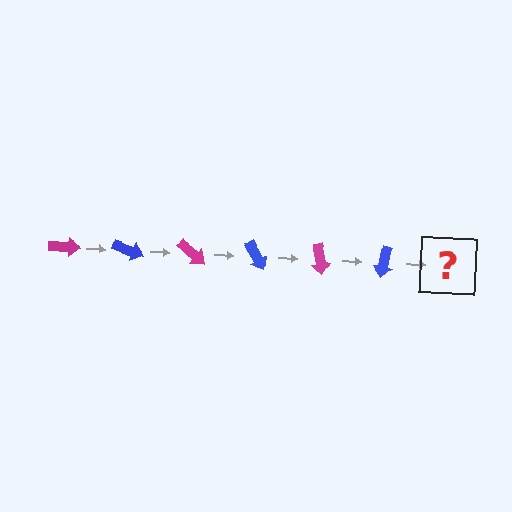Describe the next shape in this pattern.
It should be a magenta arrow, rotated 120 degrees from the start.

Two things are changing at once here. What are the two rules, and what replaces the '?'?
The two rules are that it rotates 20 degrees each step and the color cycles through magenta and blue. The '?' should be a magenta arrow, rotated 120 degrees from the start.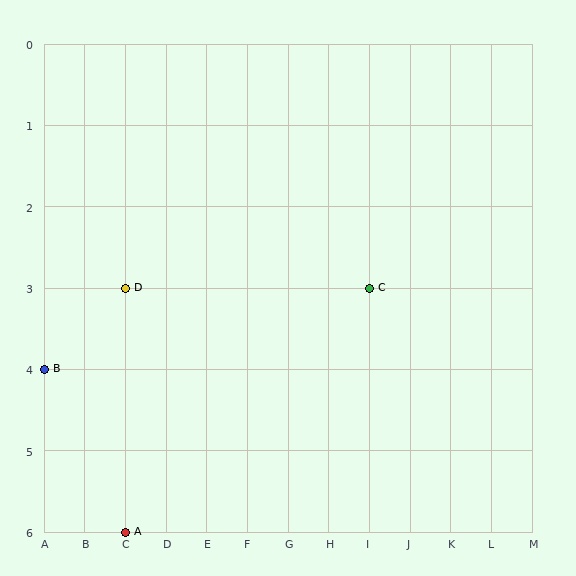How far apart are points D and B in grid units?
Points D and B are 2 columns and 1 row apart (about 2.2 grid units diagonally).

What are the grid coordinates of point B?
Point B is at grid coordinates (A, 4).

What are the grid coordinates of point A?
Point A is at grid coordinates (C, 6).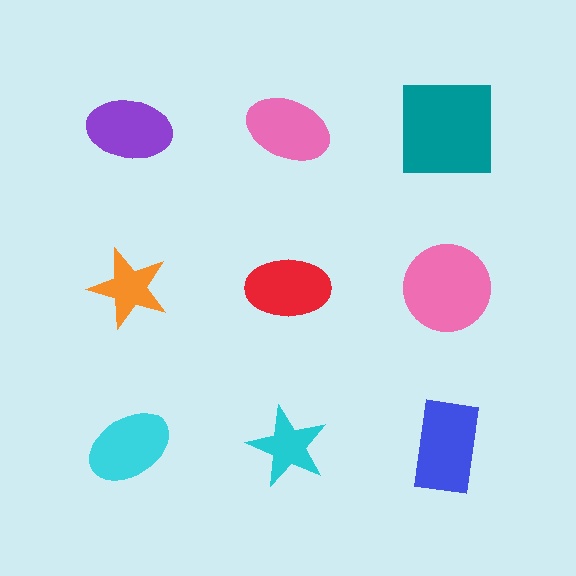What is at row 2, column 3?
A pink circle.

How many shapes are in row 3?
3 shapes.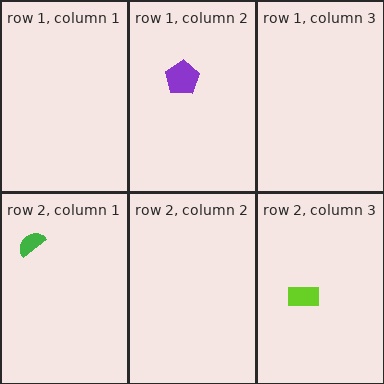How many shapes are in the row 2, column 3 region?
1.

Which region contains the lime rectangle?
The row 2, column 3 region.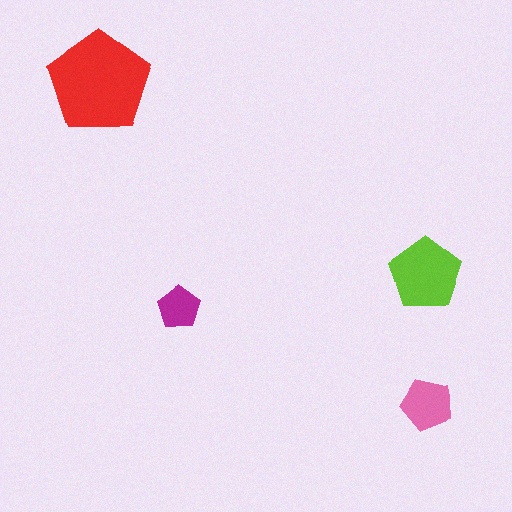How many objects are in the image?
There are 4 objects in the image.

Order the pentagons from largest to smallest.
the red one, the lime one, the pink one, the magenta one.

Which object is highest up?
The red pentagon is topmost.